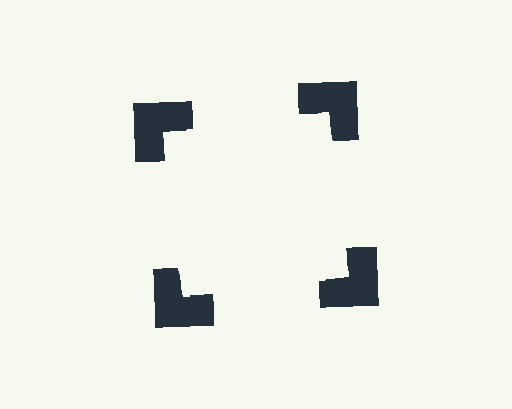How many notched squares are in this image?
There are 4 — one at each vertex of the illusory square.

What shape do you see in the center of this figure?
An illusory square — its edges are inferred from the aligned wedge cuts in the notched squares, not physically drawn.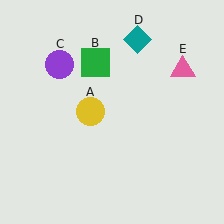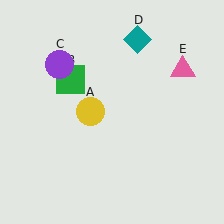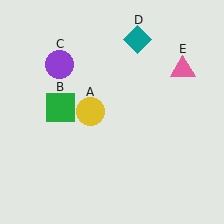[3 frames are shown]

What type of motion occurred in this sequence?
The green square (object B) rotated counterclockwise around the center of the scene.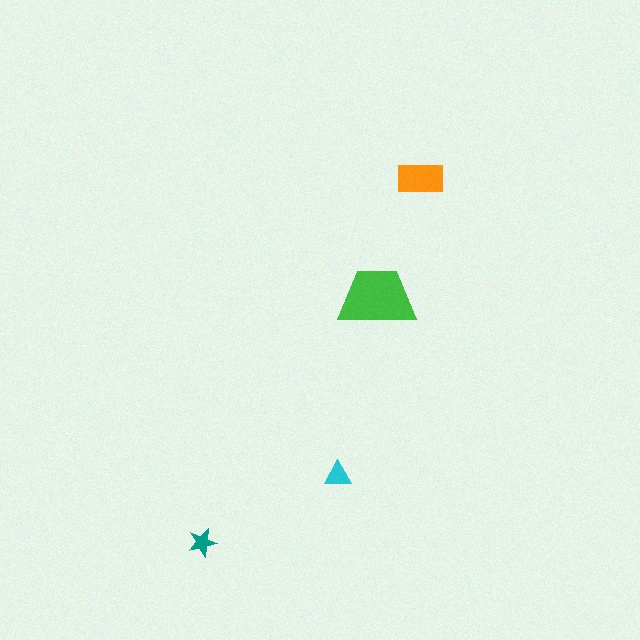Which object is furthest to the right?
The orange rectangle is rightmost.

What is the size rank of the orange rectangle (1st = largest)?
2nd.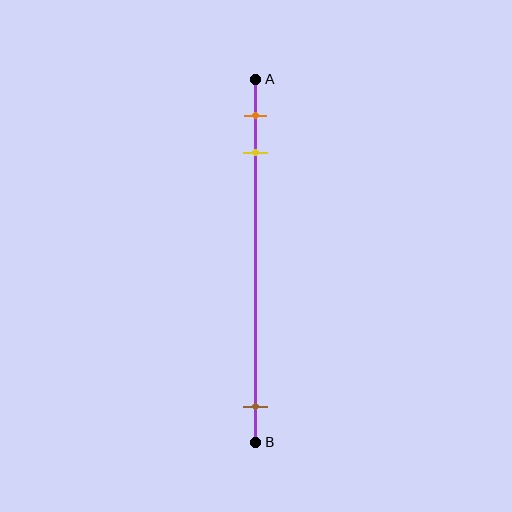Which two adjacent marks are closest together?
The orange and yellow marks are the closest adjacent pair.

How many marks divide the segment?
There are 3 marks dividing the segment.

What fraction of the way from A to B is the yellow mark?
The yellow mark is approximately 20% (0.2) of the way from A to B.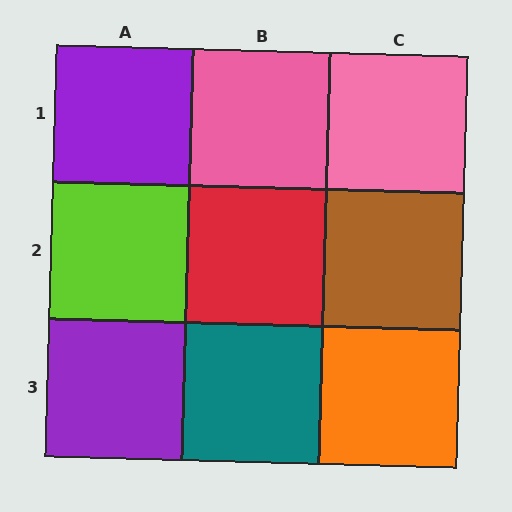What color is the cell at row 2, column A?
Lime.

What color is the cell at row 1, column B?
Pink.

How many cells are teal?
1 cell is teal.